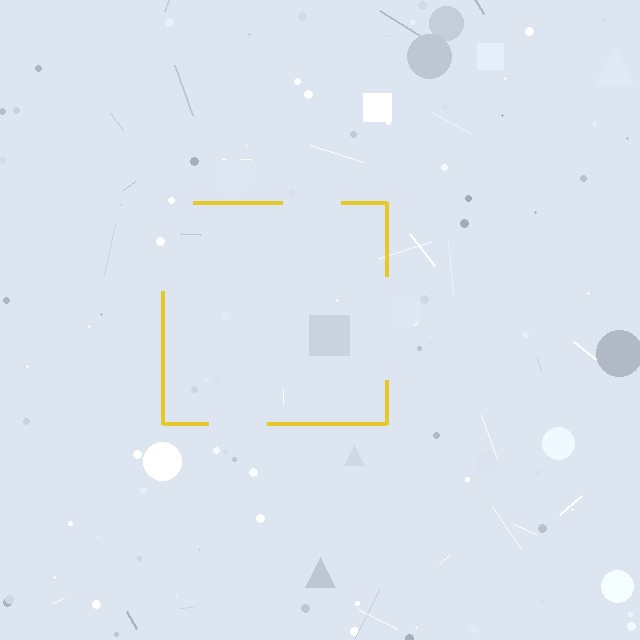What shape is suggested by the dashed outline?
The dashed outline suggests a square.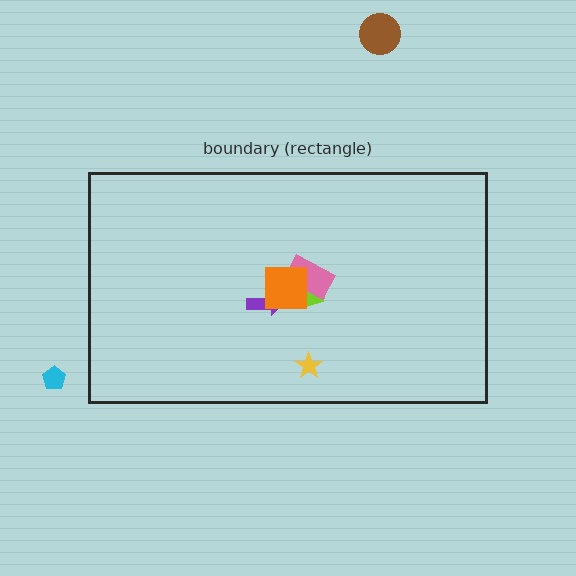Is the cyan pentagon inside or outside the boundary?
Outside.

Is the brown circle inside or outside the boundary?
Outside.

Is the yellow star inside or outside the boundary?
Inside.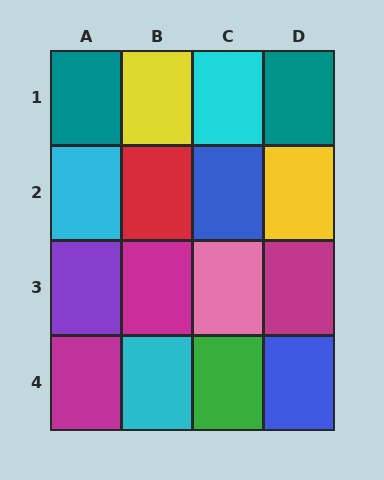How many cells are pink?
1 cell is pink.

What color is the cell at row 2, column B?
Red.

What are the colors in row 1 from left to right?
Teal, yellow, cyan, teal.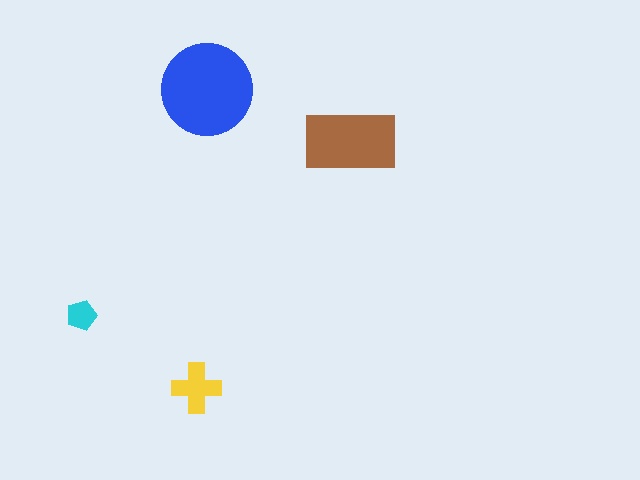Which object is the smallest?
The cyan pentagon.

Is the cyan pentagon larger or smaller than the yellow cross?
Smaller.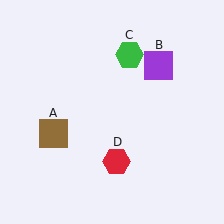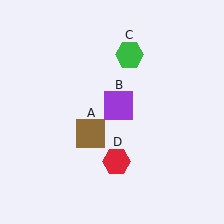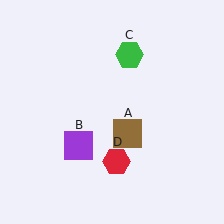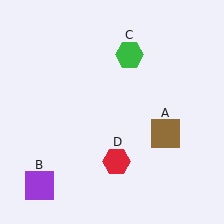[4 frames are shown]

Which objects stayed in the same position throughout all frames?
Green hexagon (object C) and red hexagon (object D) remained stationary.